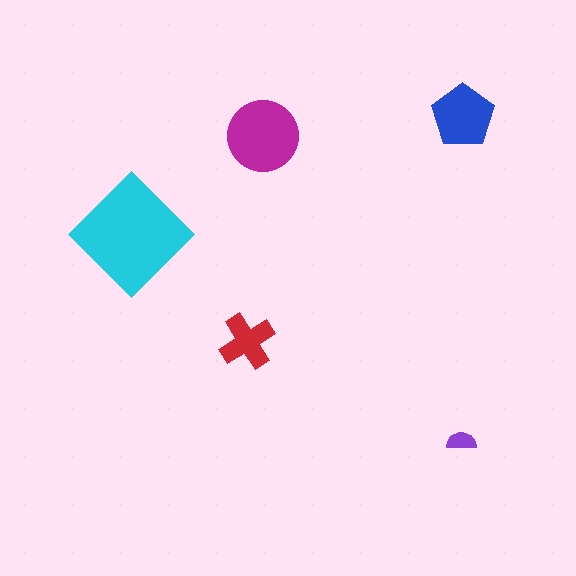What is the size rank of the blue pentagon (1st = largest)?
3rd.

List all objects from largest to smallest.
The cyan diamond, the magenta circle, the blue pentagon, the red cross, the purple semicircle.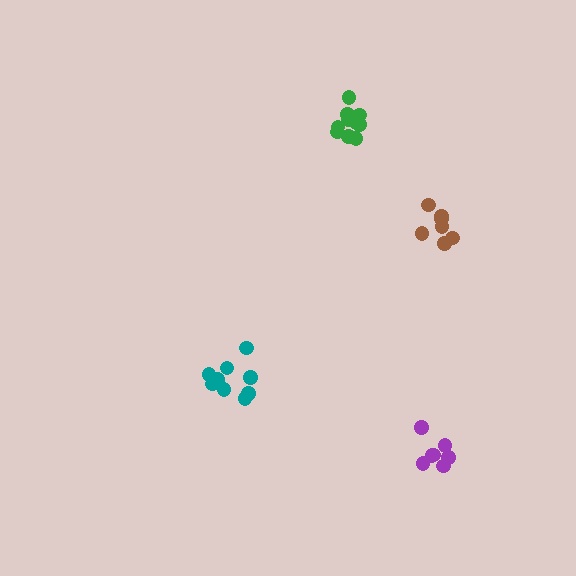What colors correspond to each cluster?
The clusters are colored: purple, brown, teal, green.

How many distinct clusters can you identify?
There are 4 distinct clusters.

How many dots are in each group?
Group 1: 7 dots, Group 2: 7 dots, Group 3: 9 dots, Group 4: 10 dots (33 total).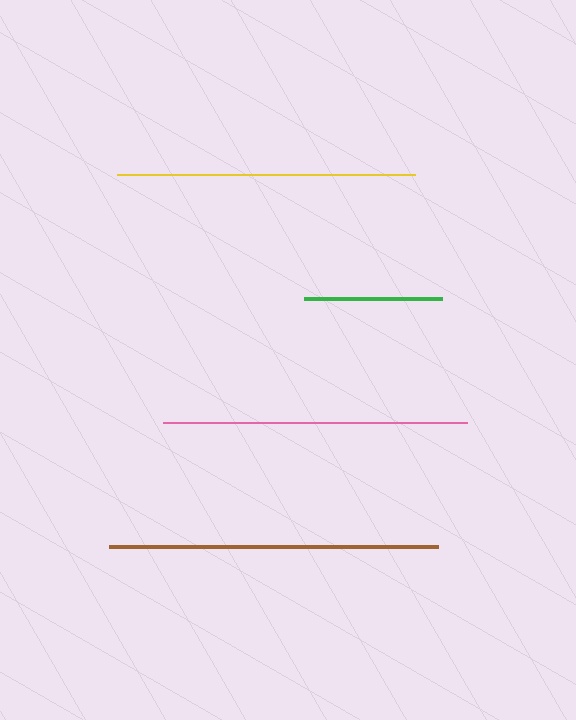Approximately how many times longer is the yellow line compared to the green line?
The yellow line is approximately 2.2 times the length of the green line.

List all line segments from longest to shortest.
From longest to shortest: brown, pink, yellow, green.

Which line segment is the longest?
The brown line is the longest at approximately 328 pixels.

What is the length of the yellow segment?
The yellow segment is approximately 298 pixels long.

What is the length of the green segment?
The green segment is approximately 138 pixels long.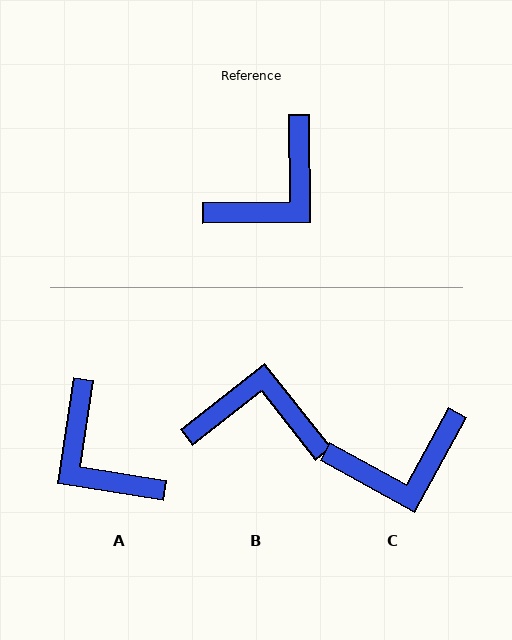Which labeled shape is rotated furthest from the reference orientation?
B, about 128 degrees away.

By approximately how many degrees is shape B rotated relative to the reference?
Approximately 128 degrees counter-clockwise.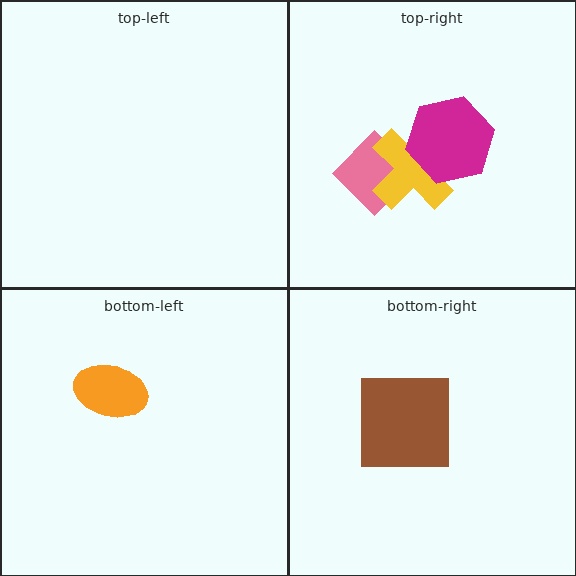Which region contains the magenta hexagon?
The top-right region.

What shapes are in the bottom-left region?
The orange ellipse.